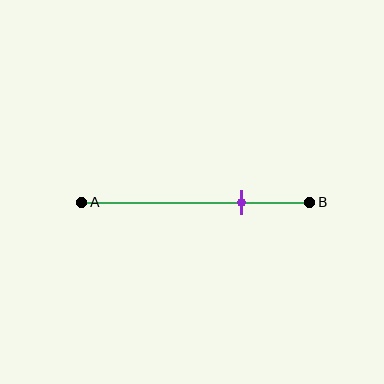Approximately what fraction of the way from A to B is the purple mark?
The purple mark is approximately 70% of the way from A to B.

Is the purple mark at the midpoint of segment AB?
No, the mark is at about 70% from A, not at the 50% midpoint.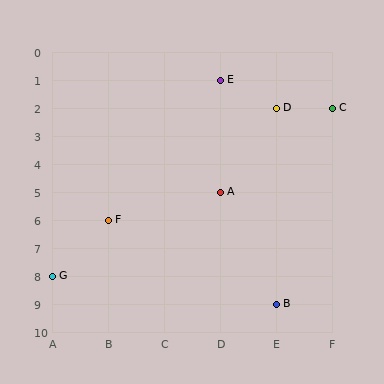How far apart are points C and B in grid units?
Points C and B are 1 column and 7 rows apart (about 7.1 grid units diagonally).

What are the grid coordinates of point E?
Point E is at grid coordinates (D, 1).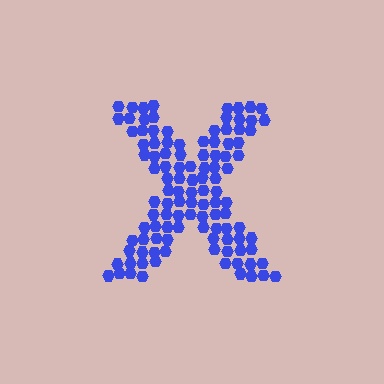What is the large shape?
The large shape is the letter X.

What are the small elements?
The small elements are hexagons.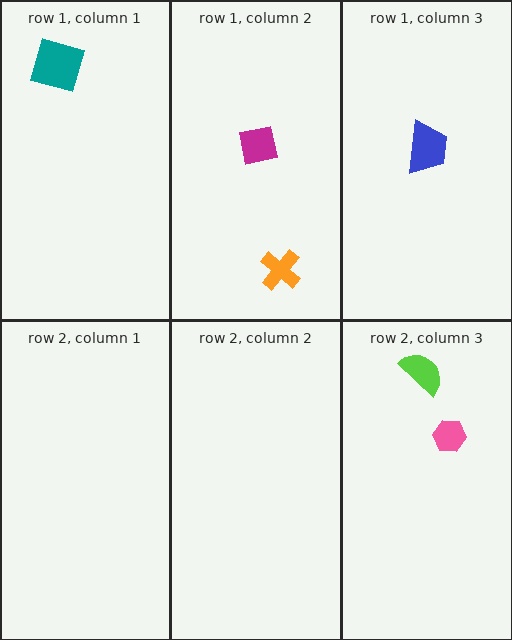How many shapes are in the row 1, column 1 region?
1.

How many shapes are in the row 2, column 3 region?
2.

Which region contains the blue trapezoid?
The row 1, column 3 region.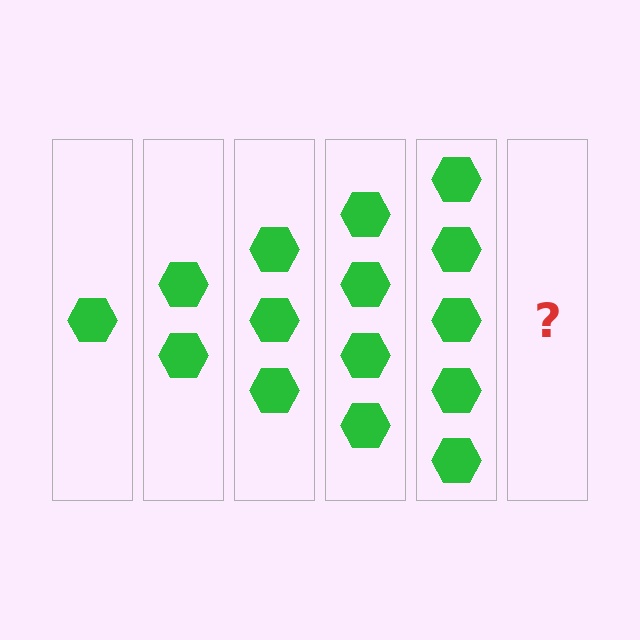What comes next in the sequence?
The next element should be 6 hexagons.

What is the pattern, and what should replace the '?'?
The pattern is that each step adds one more hexagon. The '?' should be 6 hexagons.